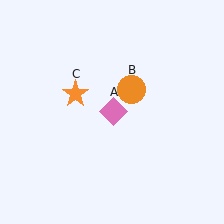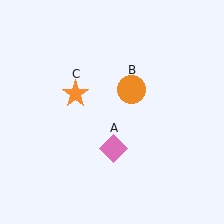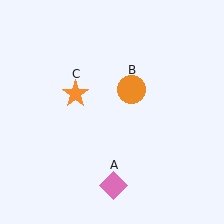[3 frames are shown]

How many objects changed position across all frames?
1 object changed position: pink diamond (object A).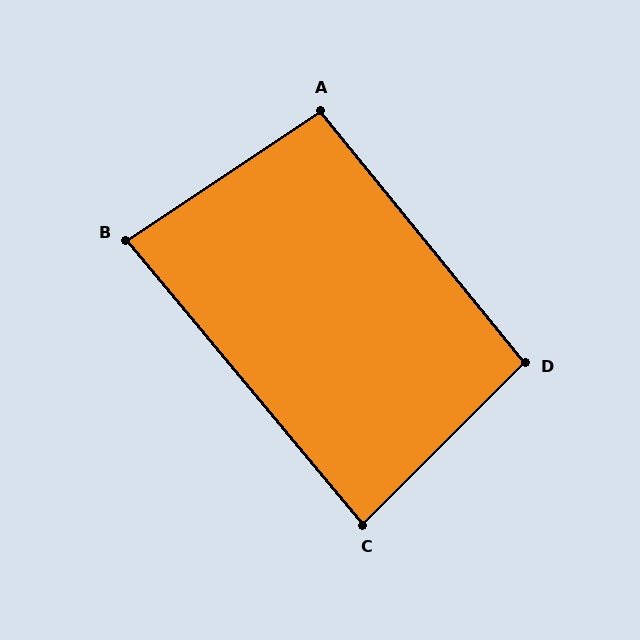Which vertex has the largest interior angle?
D, at approximately 96 degrees.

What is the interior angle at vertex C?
Approximately 85 degrees (acute).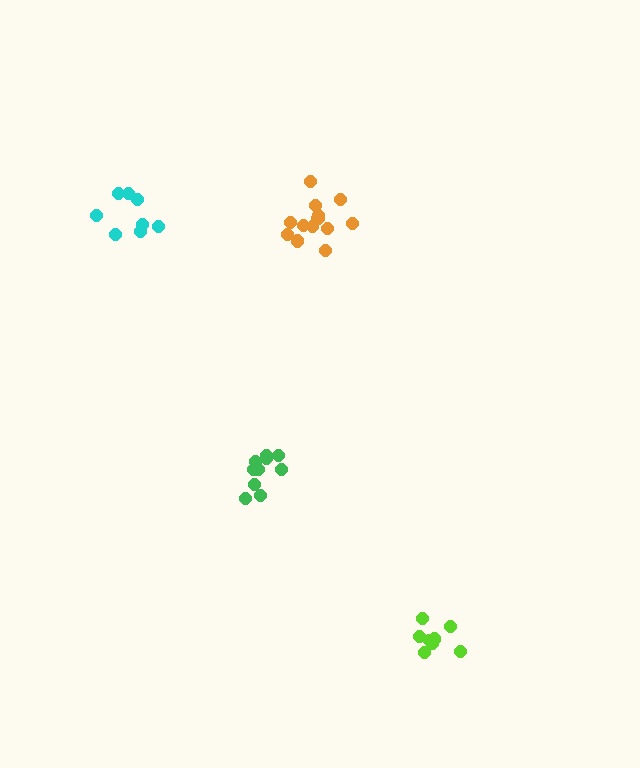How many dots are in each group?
Group 1: 10 dots, Group 2: 8 dots, Group 3: 13 dots, Group 4: 9 dots (40 total).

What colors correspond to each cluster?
The clusters are colored: green, cyan, orange, lime.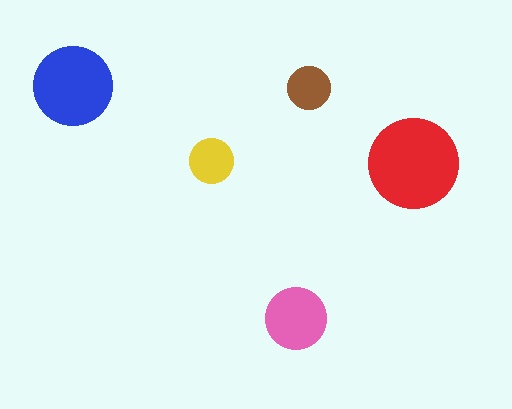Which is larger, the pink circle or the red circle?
The red one.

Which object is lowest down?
The pink circle is bottommost.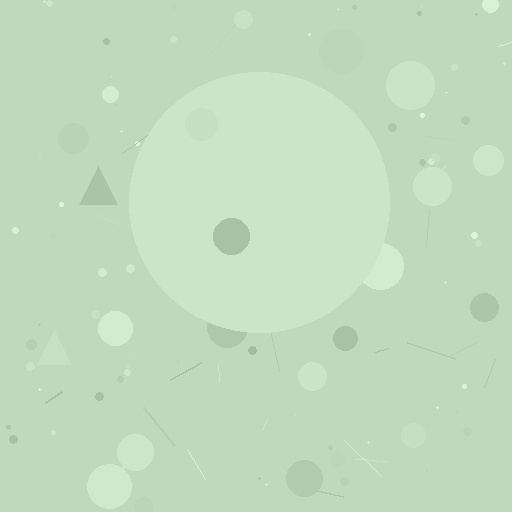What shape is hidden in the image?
A circle is hidden in the image.